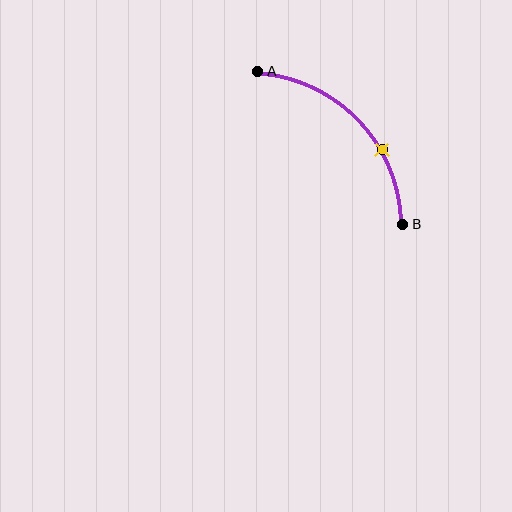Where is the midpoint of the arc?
The arc midpoint is the point on the curve farthest from the straight line joining A and B. It sits above and to the right of that line.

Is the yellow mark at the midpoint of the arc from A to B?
No. The yellow mark lies on the arc but is closer to endpoint B. The arc midpoint would be at the point on the curve equidistant along the arc from both A and B.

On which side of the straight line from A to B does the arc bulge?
The arc bulges above and to the right of the straight line connecting A and B.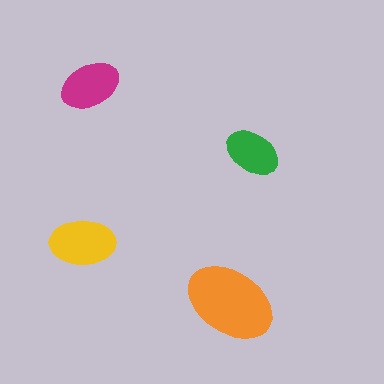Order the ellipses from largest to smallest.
the orange one, the yellow one, the magenta one, the green one.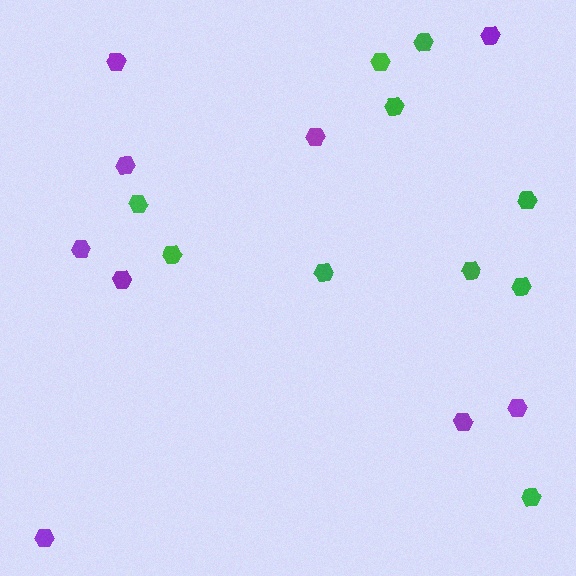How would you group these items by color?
There are 2 groups: one group of green hexagons (10) and one group of purple hexagons (9).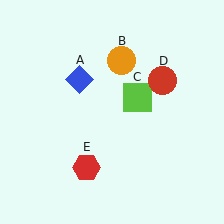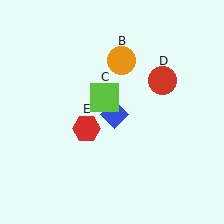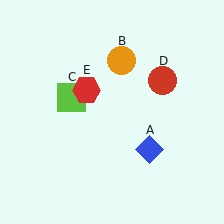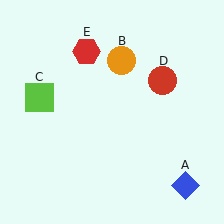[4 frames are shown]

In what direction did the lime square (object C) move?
The lime square (object C) moved left.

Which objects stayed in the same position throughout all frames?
Orange circle (object B) and red circle (object D) remained stationary.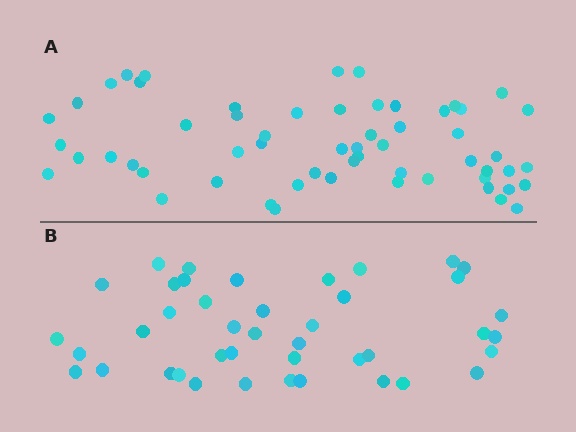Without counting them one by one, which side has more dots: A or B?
Region A (the top region) has more dots.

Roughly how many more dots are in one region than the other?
Region A has approximately 15 more dots than region B.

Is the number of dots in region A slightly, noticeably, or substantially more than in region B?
Region A has noticeably more, but not dramatically so. The ratio is roughly 1.4 to 1.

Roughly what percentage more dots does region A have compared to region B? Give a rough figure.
About 40% more.